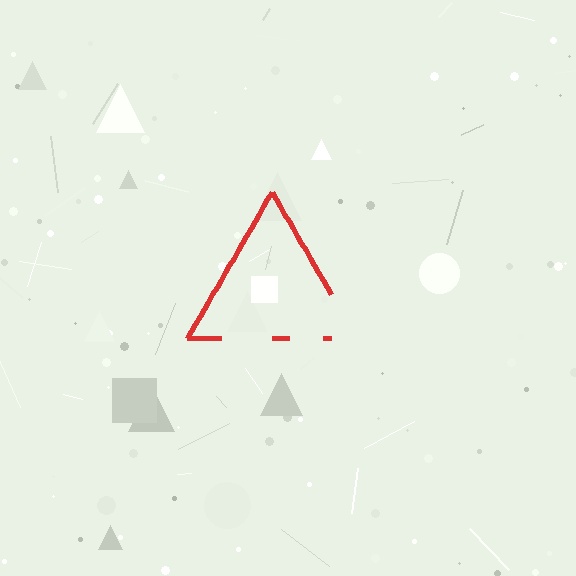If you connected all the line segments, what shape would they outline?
They would outline a triangle.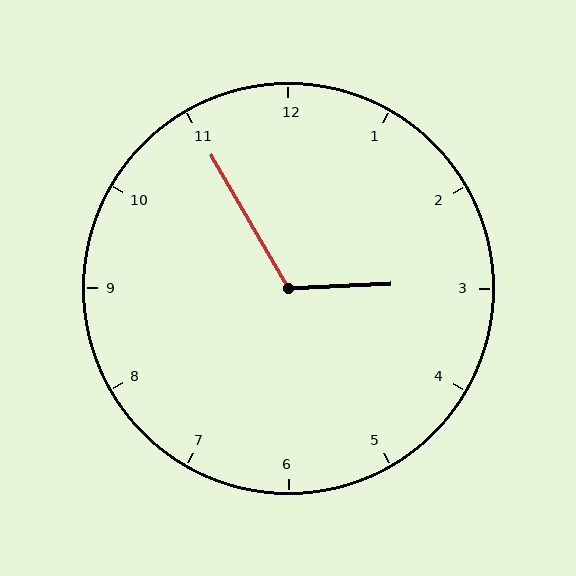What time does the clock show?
2:55.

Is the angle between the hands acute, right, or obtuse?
It is obtuse.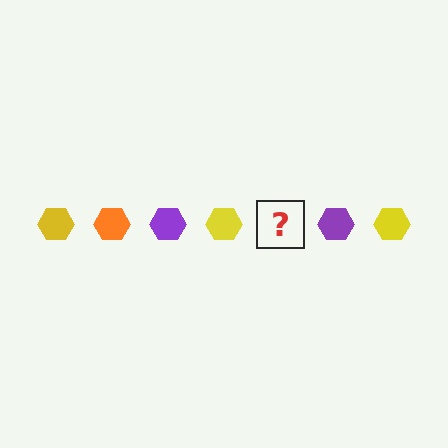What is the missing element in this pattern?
The missing element is an orange hexagon.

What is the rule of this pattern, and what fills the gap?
The rule is that the pattern cycles through yellow, orange, purple hexagons. The gap should be filled with an orange hexagon.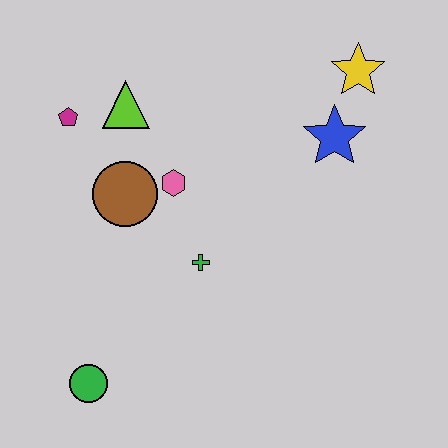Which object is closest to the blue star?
The yellow star is closest to the blue star.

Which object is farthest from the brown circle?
The yellow star is farthest from the brown circle.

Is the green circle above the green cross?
No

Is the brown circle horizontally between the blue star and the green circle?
Yes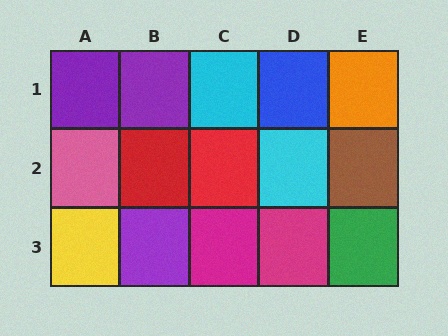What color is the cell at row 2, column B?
Red.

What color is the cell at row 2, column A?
Pink.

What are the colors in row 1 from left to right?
Purple, purple, cyan, blue, orange.